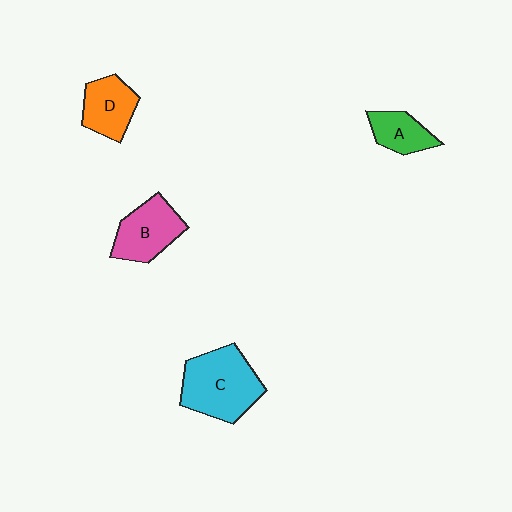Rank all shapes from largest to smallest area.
From largest to smallest: C (cyan), B (pink), D (orange), A (green).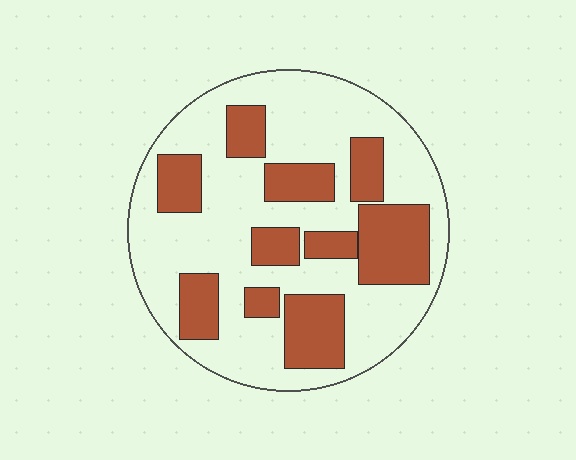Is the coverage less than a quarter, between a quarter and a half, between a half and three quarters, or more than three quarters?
Between a quarter and a half.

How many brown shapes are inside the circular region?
10.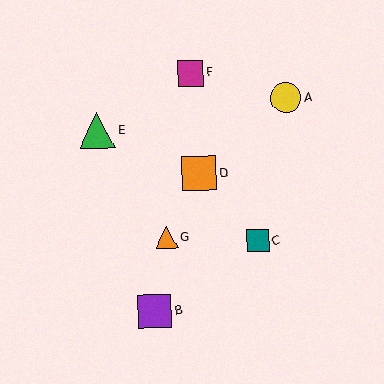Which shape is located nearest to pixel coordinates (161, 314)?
The purple square (labeled B) at (155, 311) is nearest to that location.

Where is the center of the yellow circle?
The center of the yellow circle is at (286, 98).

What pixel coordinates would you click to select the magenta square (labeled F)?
Click at (190, 73) to select the magenta square F.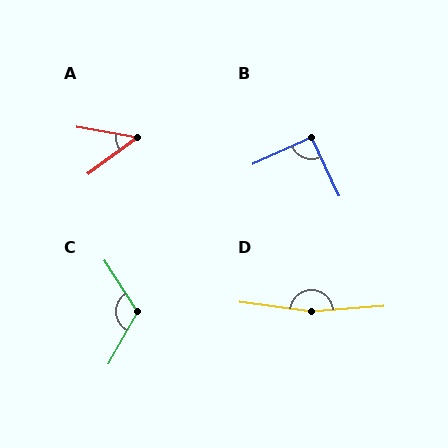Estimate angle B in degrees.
Approximately 91 degrees.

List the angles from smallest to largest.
A (46°), B (91°), C (118°), D (168°).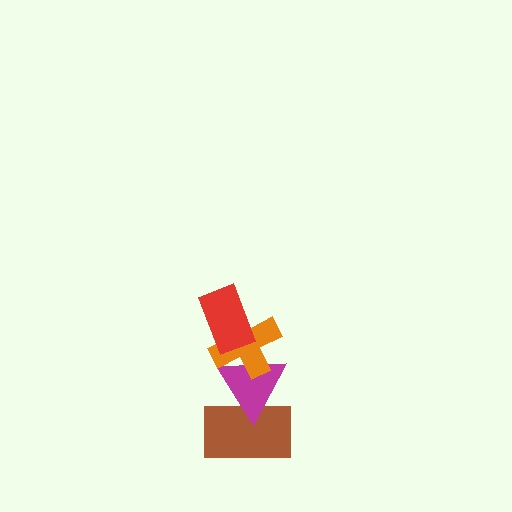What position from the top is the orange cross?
The orange cross is 2nd from the top.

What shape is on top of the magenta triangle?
The orange cross is on top of the magenta triangle.